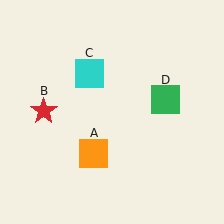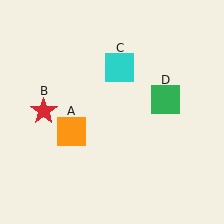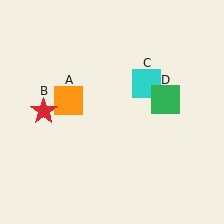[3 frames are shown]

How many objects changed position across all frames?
2 objects changed position: orange square (object A), cyan square (object C).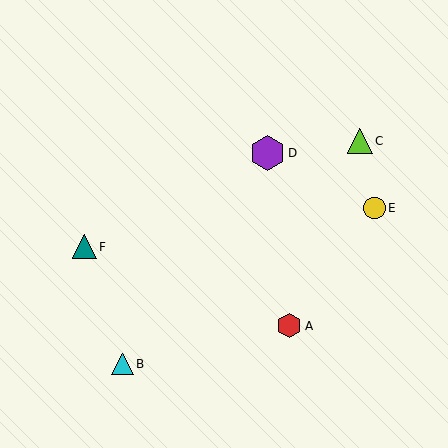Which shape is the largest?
The purple hexagon (labeled D) is the largest.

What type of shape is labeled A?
Shape A is a red hexagon.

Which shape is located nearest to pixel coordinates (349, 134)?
The lime triangle (labeled C) at (360, 141) is nearest to that location.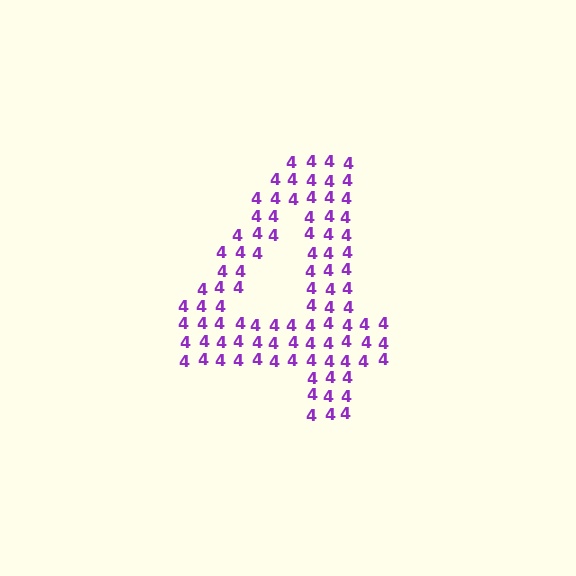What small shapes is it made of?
It is made of small digit 4's.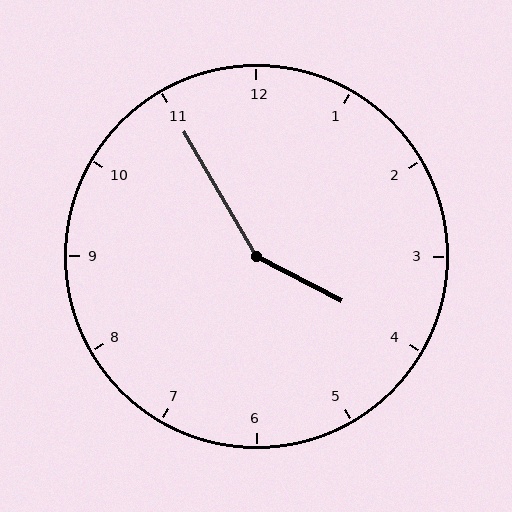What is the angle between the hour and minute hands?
Approximately 148 degrees.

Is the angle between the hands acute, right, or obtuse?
It is obtuse.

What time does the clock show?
3:55.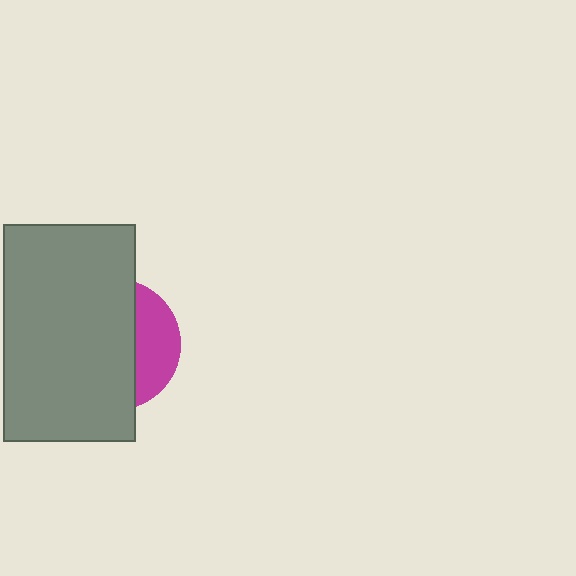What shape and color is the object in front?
The object in front is a gray rectangle.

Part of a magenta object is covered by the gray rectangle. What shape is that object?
It is a circle.